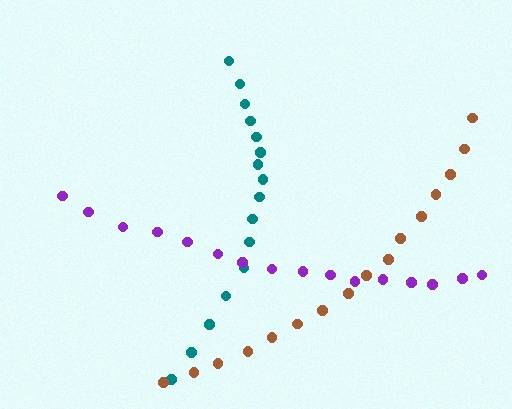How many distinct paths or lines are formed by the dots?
There are 3 distinct paths.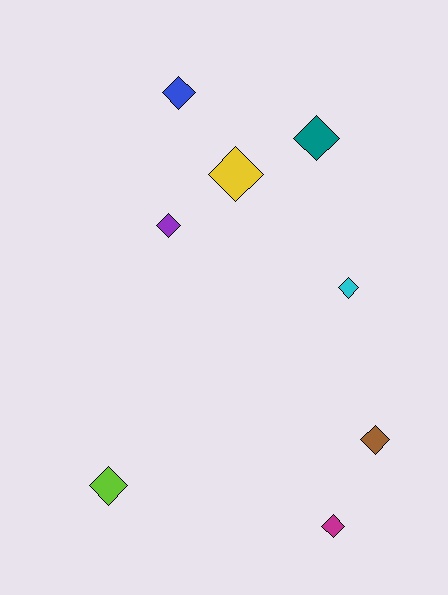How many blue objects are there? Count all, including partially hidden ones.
There is 1 blue object.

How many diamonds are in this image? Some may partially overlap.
There are 8 diamonds.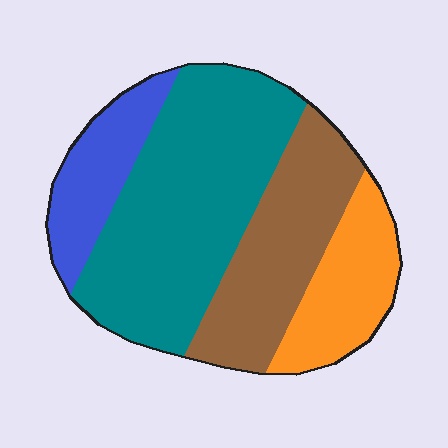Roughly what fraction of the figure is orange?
Orange takes up less than a quarter of the figure.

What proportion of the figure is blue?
Blue takes up less than a quarter of the figure.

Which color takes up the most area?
Teal, at roughly 45%.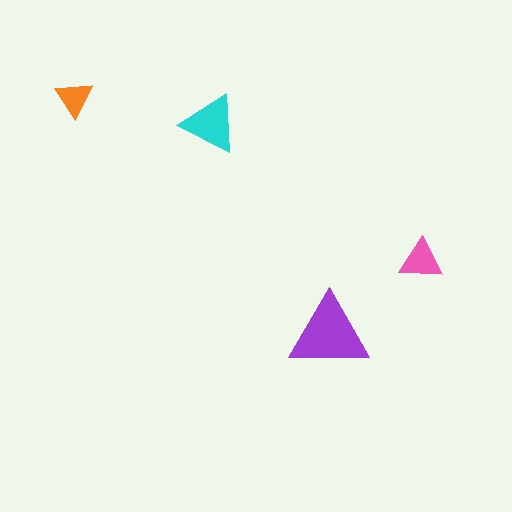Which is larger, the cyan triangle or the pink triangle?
The cyan one.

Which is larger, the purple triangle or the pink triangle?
The purple one.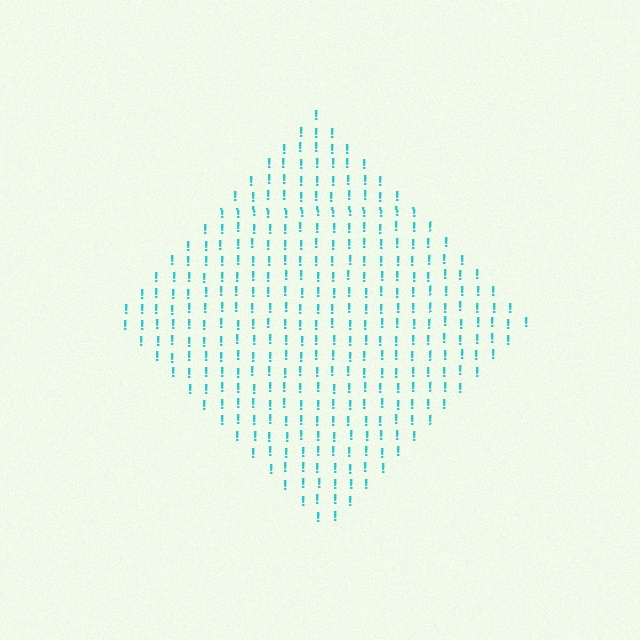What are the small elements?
The small elements are exclamation marks.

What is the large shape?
The large shape is a diamond.